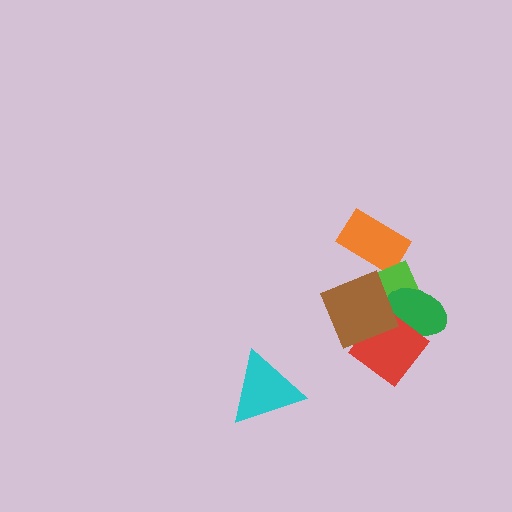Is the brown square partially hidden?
No, no other shape covers it.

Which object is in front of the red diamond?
The brown square is in front of the red diamond.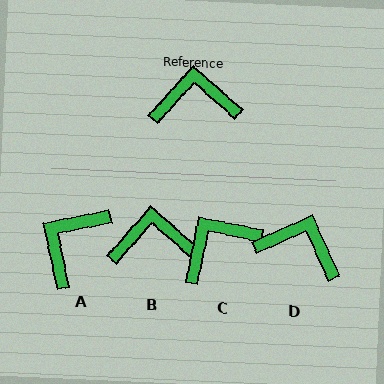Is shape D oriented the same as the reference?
No, it is off by about 24 degrees.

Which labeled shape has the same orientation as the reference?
B.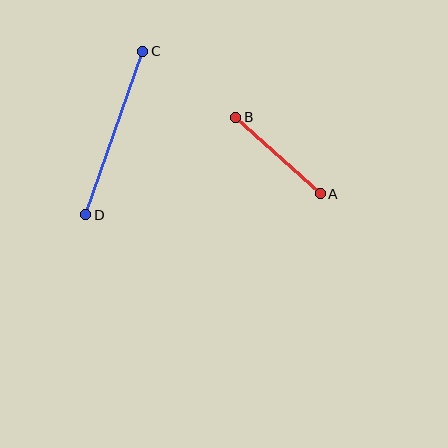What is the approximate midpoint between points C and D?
The midpoint is at approximately (114, 133) pixels.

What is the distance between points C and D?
The distance is approximately 173 pixels.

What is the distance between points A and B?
The distance is approximately 114 pixels.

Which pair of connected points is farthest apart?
Points C and D are farthest apart.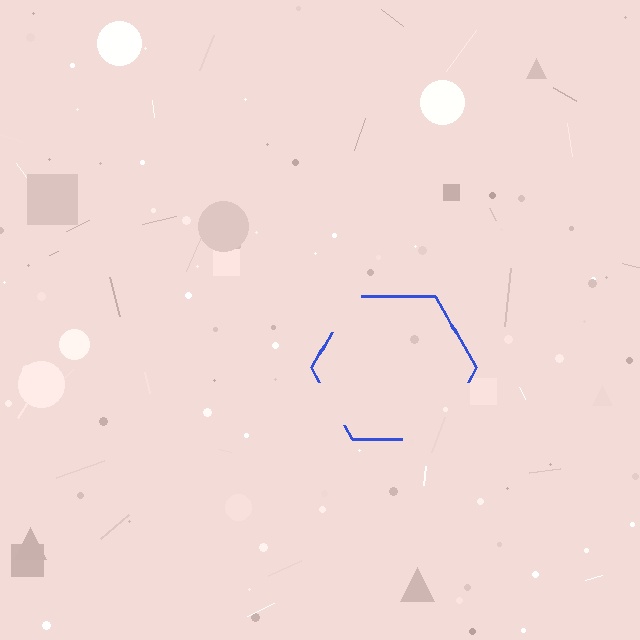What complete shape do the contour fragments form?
The contour fragments form a hexagon.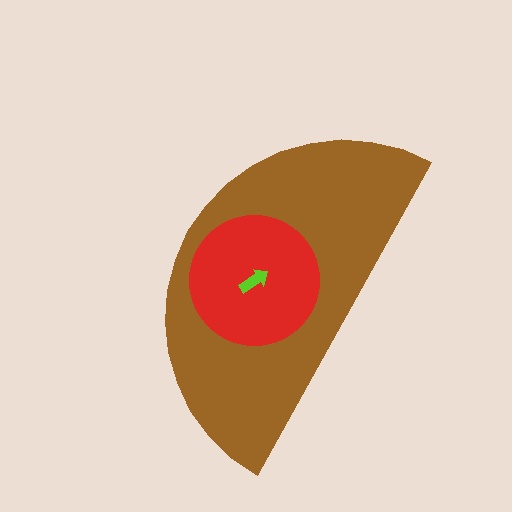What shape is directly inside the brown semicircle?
The red circle.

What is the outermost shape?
The brown semicircle.